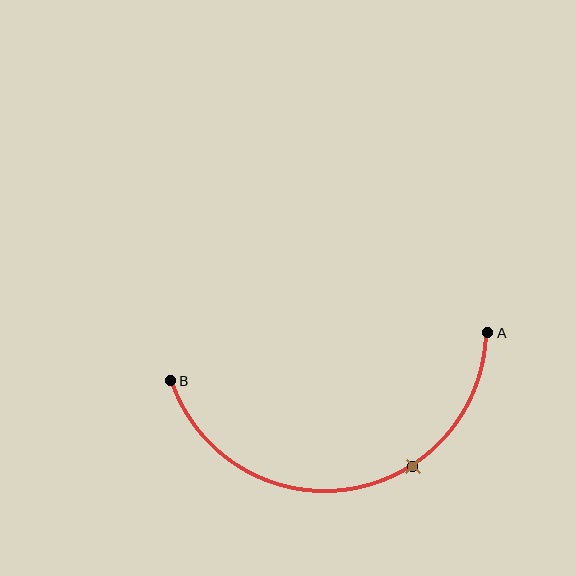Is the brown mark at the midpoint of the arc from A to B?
No. The brown mark lies on the arc but is closer to endpoint A. The arc midpoint would be at the point on the curve equidistant along the arc from both A and B.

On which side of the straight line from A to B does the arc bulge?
The arc bulges below the straight line connecting A and B.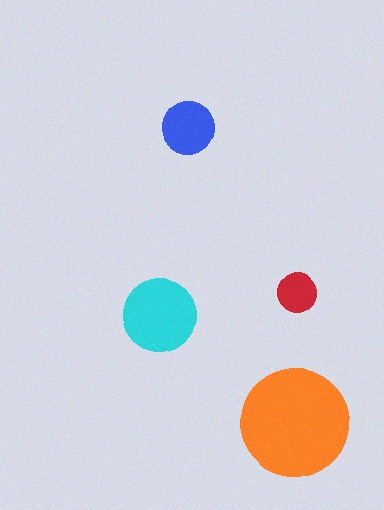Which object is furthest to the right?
The orange circle is rightmost.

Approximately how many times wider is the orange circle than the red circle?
About 3 times wider.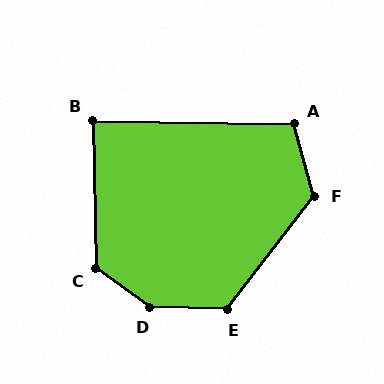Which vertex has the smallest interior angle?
B, at approximately 88 degrees.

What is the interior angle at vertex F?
Approximately 127 degrees (obtuse).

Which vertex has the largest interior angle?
D, at approximately 146 degrees.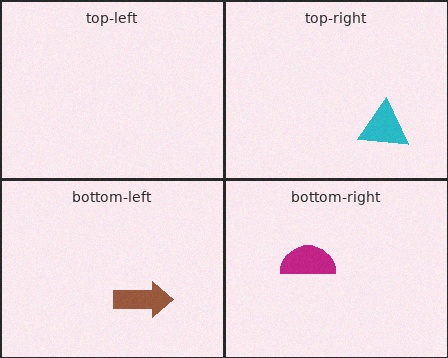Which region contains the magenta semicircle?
The bottom-right region.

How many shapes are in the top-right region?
1.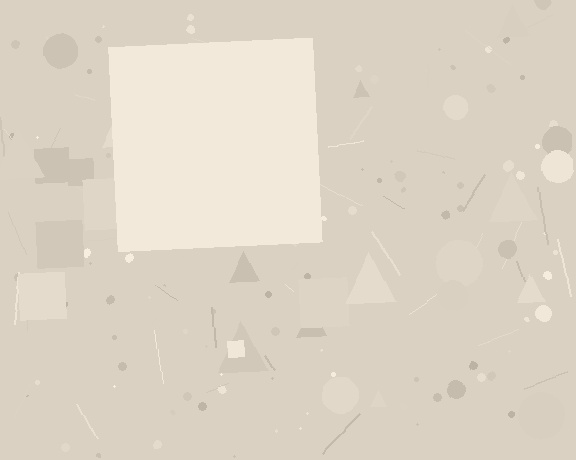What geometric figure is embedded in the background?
A square is embedded in the background.